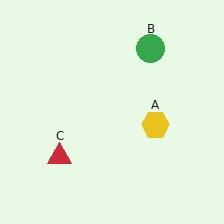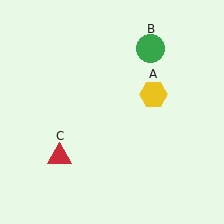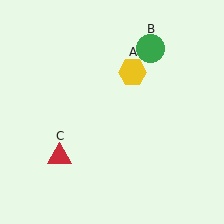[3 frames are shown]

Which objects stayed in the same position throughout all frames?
Green circle (object B) and red triangle (object C) remained stationary.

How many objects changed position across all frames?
1 object changed position: yellow hexagon (object A).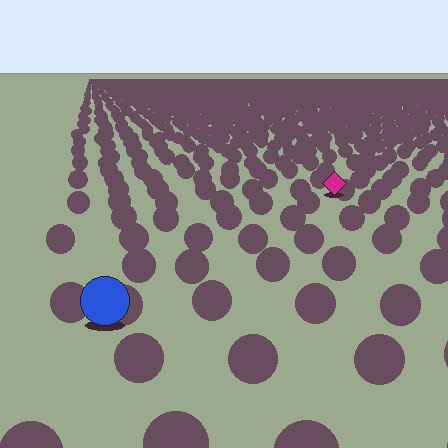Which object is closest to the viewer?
The blue circle is closest. The texture marks near it are larger and more spread out.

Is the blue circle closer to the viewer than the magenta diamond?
Yes. The blue circle is closer — you can tell from the texture gradient: the ground texture is coarser near it.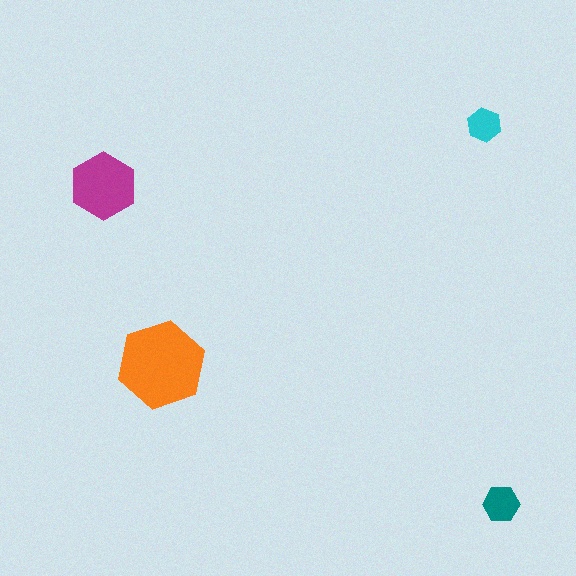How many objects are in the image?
There are 4 objects in the image.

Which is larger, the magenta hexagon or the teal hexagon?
The magenta one.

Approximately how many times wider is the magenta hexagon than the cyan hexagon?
About 2 times wider.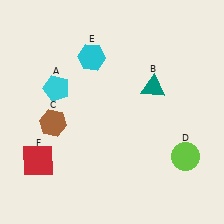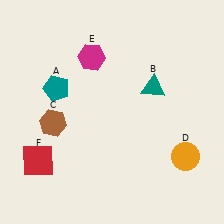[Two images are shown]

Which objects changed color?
A changed from cyan to teal. D changed from lime to orange. E changed from cyan to magenta.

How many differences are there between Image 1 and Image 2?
There are 3 differences between the two images.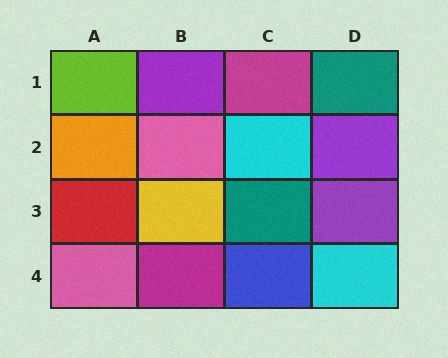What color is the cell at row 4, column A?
Pink.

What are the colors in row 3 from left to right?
Red, yellow, teal, purple.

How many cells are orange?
1 cell is orange.